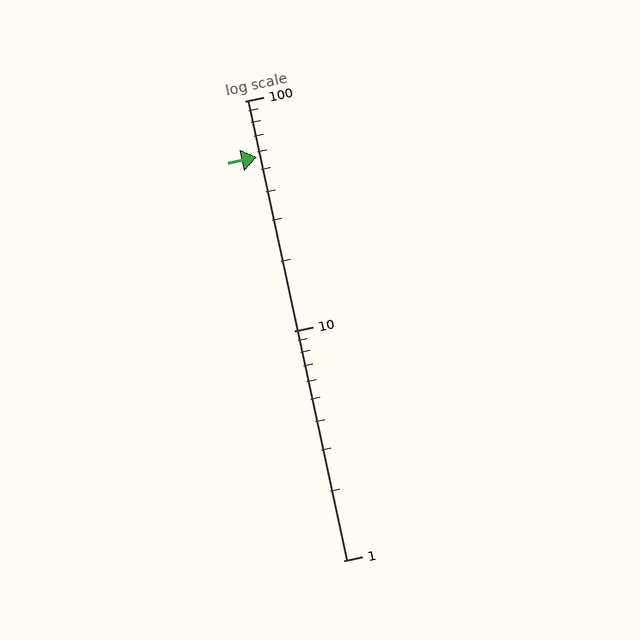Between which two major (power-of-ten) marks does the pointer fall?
The pointer is between 10 and 100.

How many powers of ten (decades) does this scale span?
The scale spans 2 decades, from 1 to 100.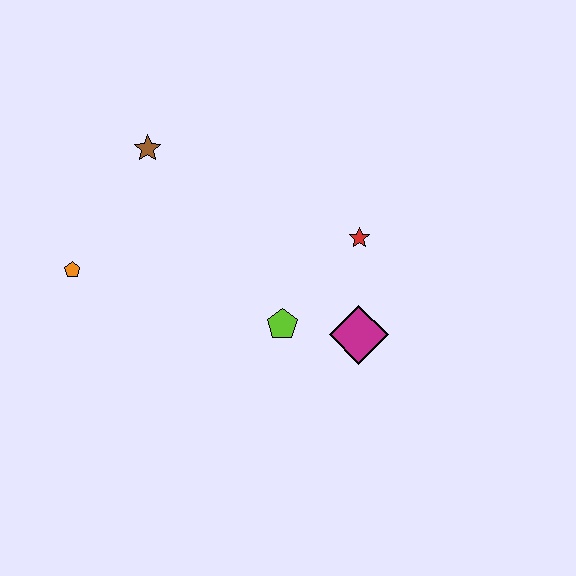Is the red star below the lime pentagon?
No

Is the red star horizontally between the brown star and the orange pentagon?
No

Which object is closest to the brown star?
The orange pentagon is closest to the brown star.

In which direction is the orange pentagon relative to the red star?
The orange pentagon is to the left of the red star.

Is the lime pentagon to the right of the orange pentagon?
Yes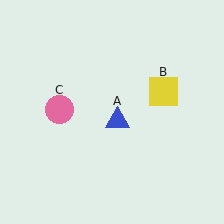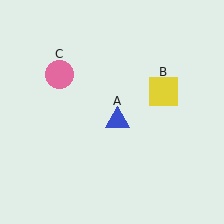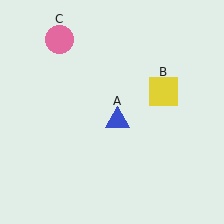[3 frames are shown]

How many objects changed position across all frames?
1 object changed position: pink circle (object C).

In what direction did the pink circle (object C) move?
The pink circle (object C) moved up.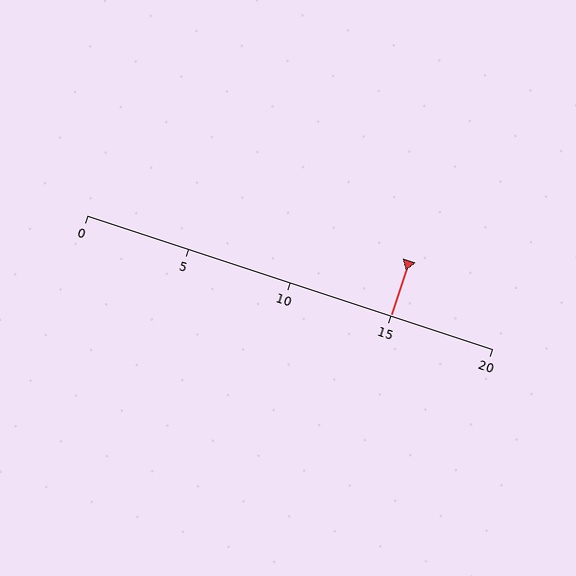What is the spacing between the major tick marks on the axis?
The major ticks are spaced 5 apart.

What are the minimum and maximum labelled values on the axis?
The axis runs from 0 to 20.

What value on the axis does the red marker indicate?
The marker indicates approximately 15.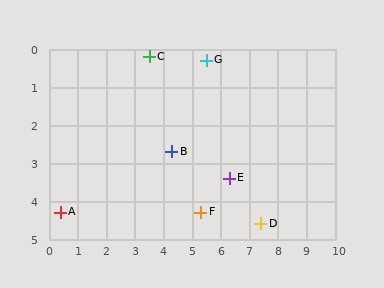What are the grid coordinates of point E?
Point E is at approximately (6.3, 3.4).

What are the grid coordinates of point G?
Point G is at approximately (5.5, 0.3).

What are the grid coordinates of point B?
Point B is at approximately (4.3, 2.7).